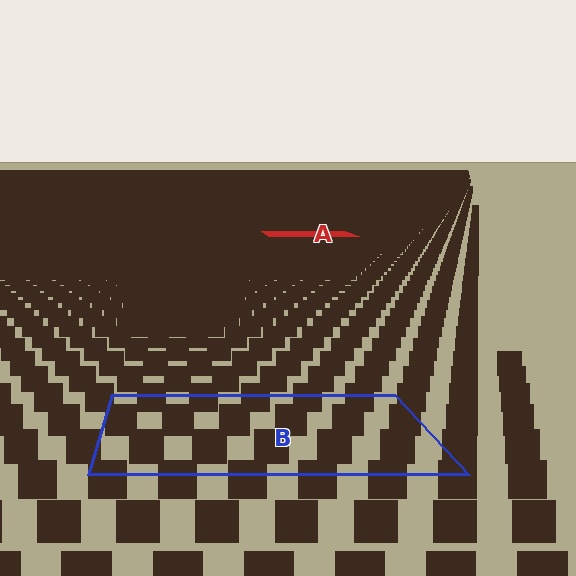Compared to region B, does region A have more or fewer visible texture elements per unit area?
Region A has more texture elements per unit area — they are packed more densely because it is farther away.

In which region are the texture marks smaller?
The texture marks are smaller in region A, because it is farther away.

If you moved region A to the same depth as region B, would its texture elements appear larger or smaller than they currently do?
They would appear larger. At a closer depth, the same texture elements are projected at a bigger on-screen size.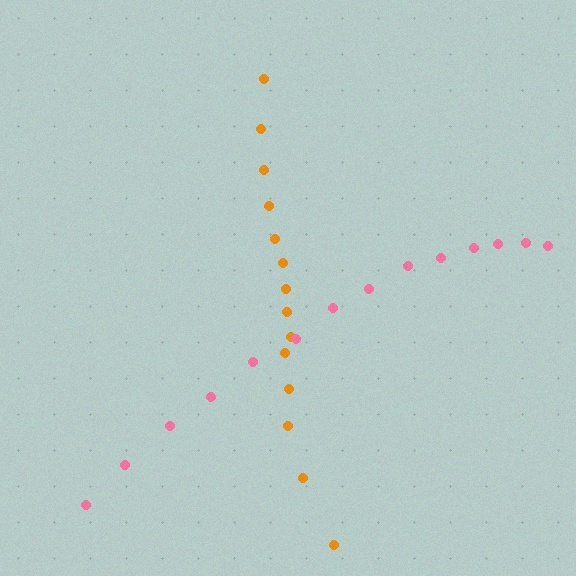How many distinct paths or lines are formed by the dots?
There are 2 distinct paths.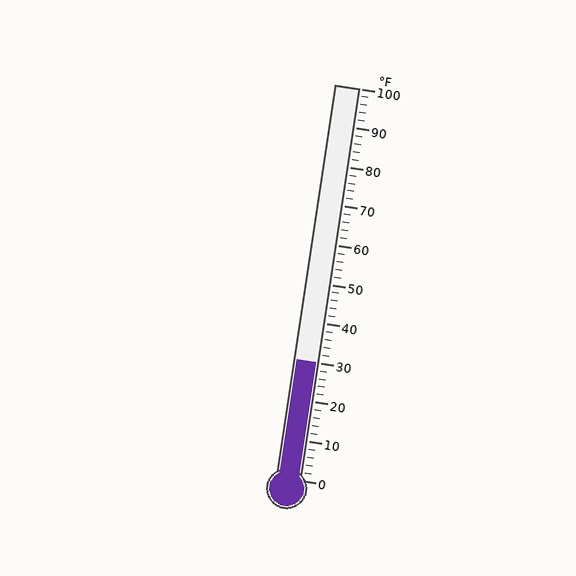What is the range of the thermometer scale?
The thermometer scale ranges from 0°F to 100°F.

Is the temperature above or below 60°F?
The temperature is below 60°F.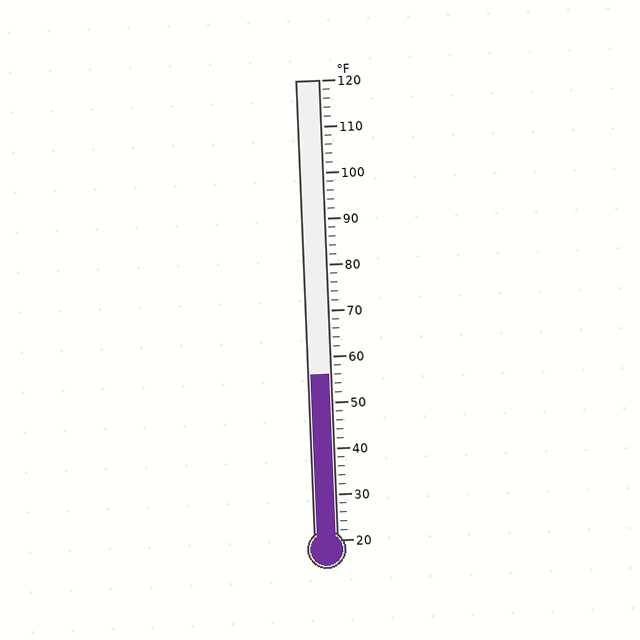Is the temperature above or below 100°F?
The temperature is below 100°F.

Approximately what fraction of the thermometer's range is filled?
The thermometer is filled to approximately 35% of its range.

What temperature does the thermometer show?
The thermometer shows approximately 56°F.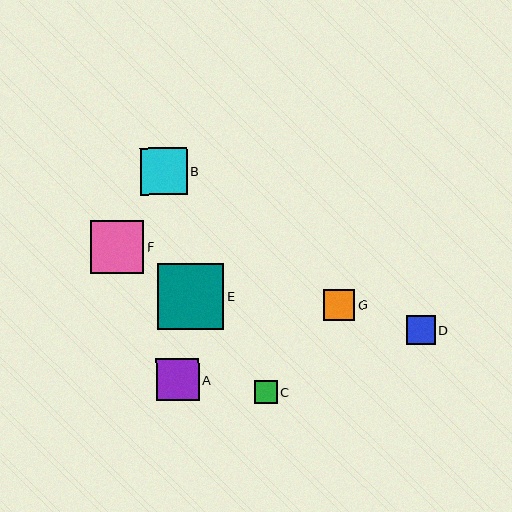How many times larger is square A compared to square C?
Square A is approximately 1.8 times the size of square C.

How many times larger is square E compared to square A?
Square E is approximately 1.6 times the size of square A.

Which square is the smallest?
Square C is the smallest with a size of approximately 23 pixels.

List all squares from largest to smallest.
From largest to smallest: E, F, B, A, G, D, C.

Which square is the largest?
Square E is the largest with a size of approximately 66 pixels.